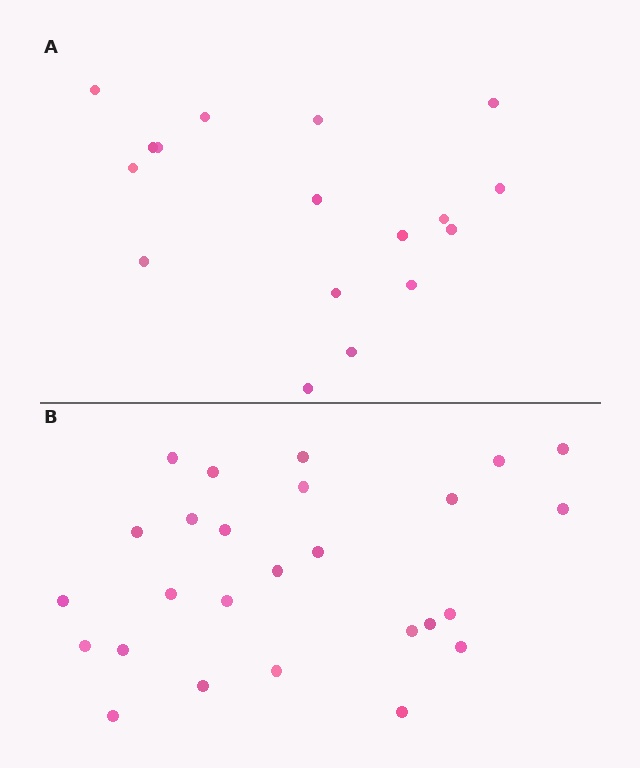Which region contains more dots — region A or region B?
Region B (the bottom region) has more dots.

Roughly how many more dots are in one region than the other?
Region B has roughly 8 or so more dots than region A.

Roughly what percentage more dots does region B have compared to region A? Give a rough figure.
About 55% more.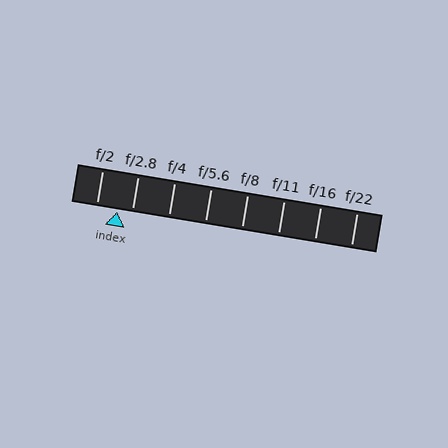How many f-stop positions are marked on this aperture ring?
There are 8 f-stop positions marked.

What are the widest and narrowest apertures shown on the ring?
The widest aperture shown is f/2 and the narrowest is f/22.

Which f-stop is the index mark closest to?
The index mark is closest to f/2.8.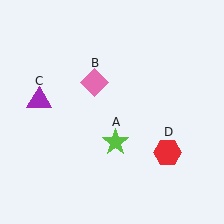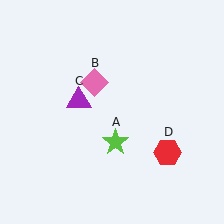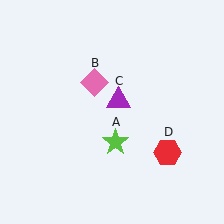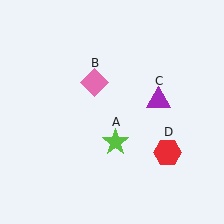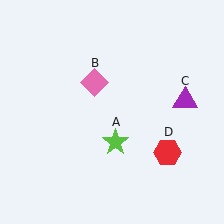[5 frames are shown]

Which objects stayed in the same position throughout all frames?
Lime star (object A) and pink diamond (object B) and red hexagon (object D) remained stationary.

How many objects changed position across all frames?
1 object changed position: purple triangle (object C).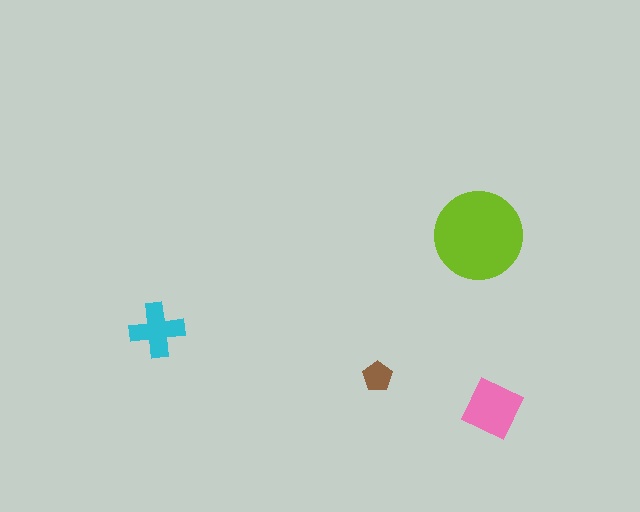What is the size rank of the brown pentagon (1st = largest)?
4th.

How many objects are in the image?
There are 4 objects in the image.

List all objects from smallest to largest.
The brown pentagon, the cyan cross, the pink square, the lime circle.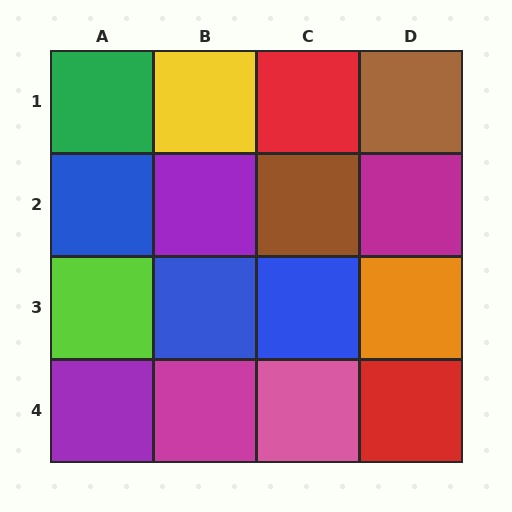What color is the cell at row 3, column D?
Orange.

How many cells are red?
2 cells are red.